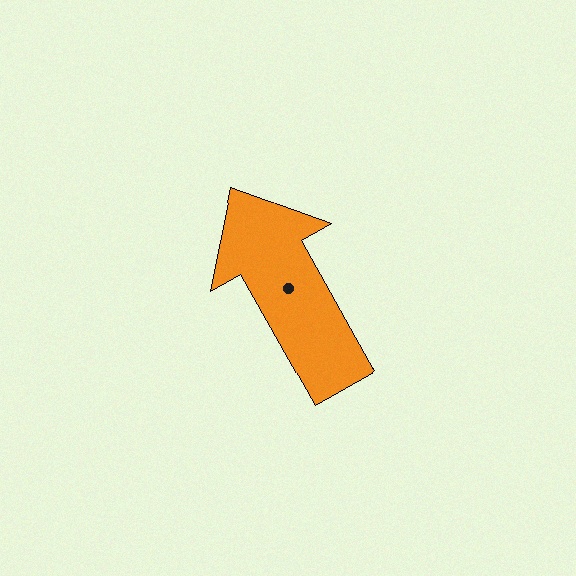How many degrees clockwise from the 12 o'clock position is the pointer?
Approximately 331 degrees.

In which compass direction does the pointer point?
Northwest.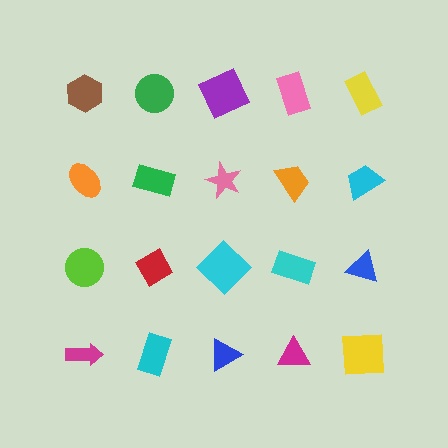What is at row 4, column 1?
A magenta arrow.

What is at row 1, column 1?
A brown hexagon.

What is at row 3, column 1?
A lime circle.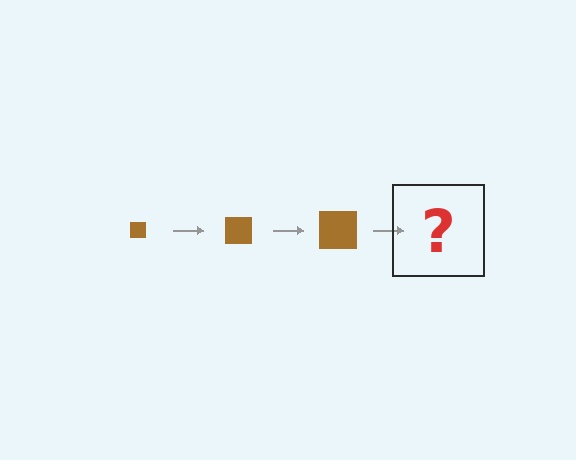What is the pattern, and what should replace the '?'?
The pattern is that the square gets progressively larger each step. The '?' should be a brown square, larger than the previous one.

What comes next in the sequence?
The next element should be a brown square, larger than the previous one.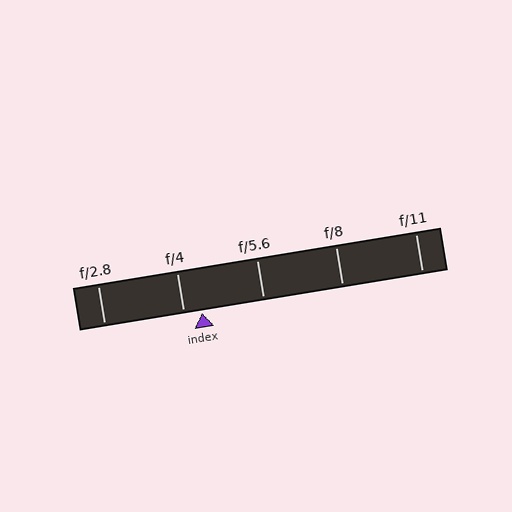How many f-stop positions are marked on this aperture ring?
There are 5 f-stop positions marked.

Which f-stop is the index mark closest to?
The index mark is closest to f/4.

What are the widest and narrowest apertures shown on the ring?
The widest aperture shown is f/2.8 and the narrowest is f/11.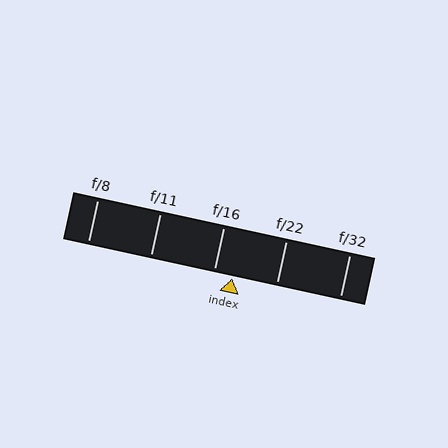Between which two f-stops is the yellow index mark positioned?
The index mark is between f/16 and f/22.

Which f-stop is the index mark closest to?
The index mark is closest to f/16.